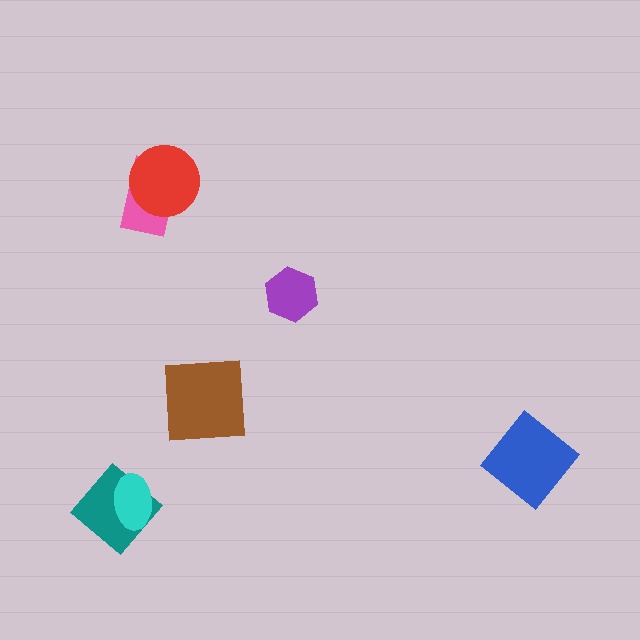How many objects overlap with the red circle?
1 object overlaps with the red circle.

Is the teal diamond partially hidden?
Yes, it is partially covered by another shape.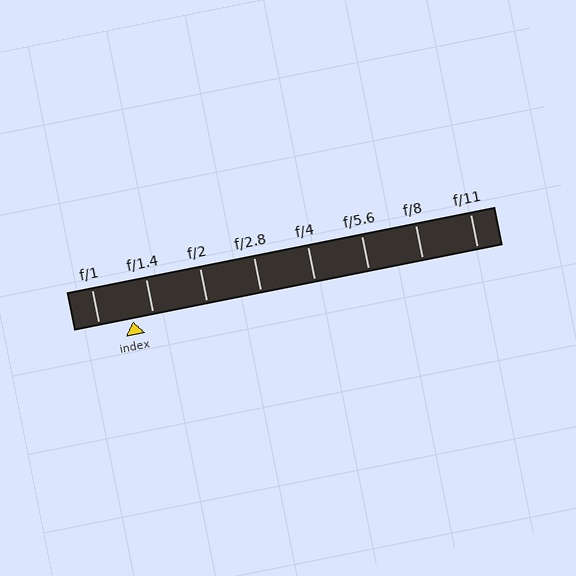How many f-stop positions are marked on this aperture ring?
There are 8 f-stop positions marked.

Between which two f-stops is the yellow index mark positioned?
The index mark is between f/1 and f/1.4.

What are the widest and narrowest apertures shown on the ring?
The widest aperture shown is f/1 and the narrowest is f/11.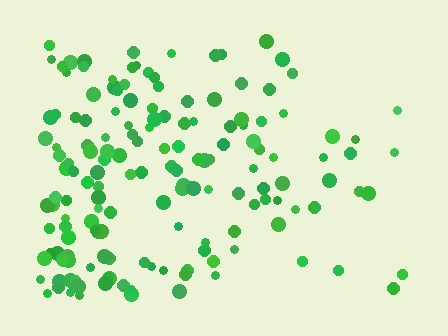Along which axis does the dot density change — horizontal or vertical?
Horizontal.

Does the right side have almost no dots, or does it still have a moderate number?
Still a moderate number, just noticeably fewer than the left.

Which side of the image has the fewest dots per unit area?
The right.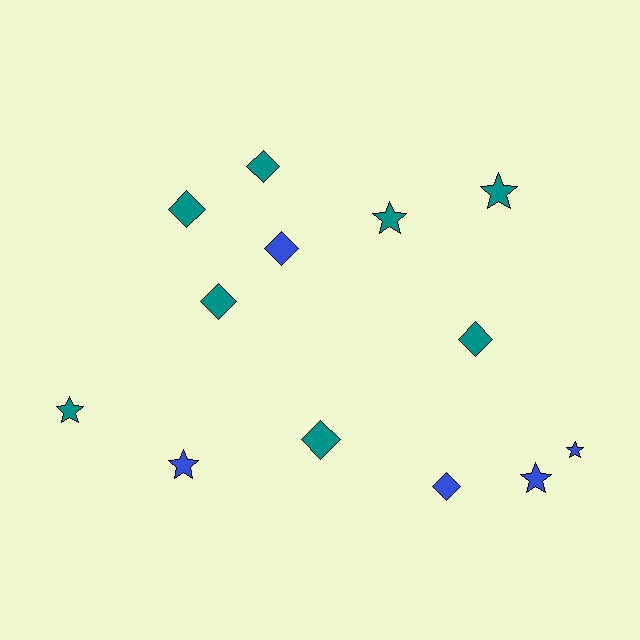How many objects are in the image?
There are 13 objects.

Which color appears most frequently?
Teal, with 8 objects.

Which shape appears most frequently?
Diamond, with 7 objects.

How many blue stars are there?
There are 3 blue stars.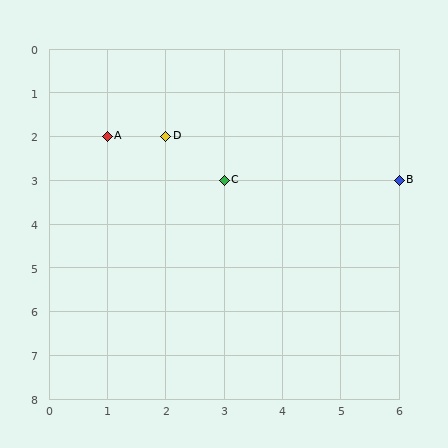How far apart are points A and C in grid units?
Points A and C are 2 columns and 1 row apart (about 2.2 grid units diagonally).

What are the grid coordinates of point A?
Point A is at grid coordinates (1, 2).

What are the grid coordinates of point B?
Point B is at grid coordinates (6, 3).